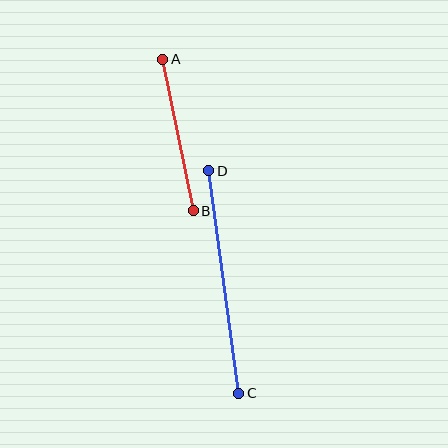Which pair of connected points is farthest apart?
Points C and D are farthest apart.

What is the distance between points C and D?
The distance is approximately 225 pixels.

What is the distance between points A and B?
The distance is approximately 154 pixels.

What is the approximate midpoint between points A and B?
The midpoint is at approximately (178, 135) pixels.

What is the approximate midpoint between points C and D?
The midpoint is at approximately (224, 282) pixels.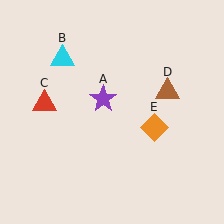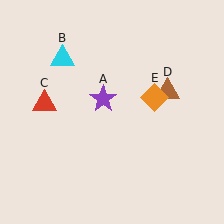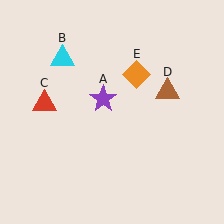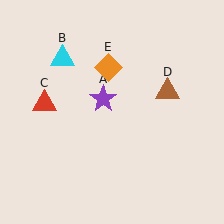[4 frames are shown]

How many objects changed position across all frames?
1 object changed position: orange diamond (object E).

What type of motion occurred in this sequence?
The orange diamond (object E) rotated counterclockwise around the center of the scene.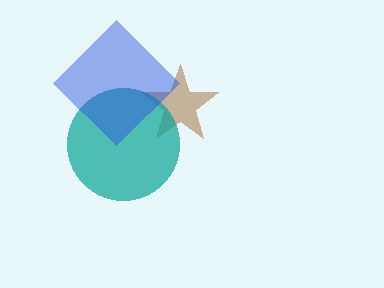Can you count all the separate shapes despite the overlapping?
Yes, there are 3 separate shapes.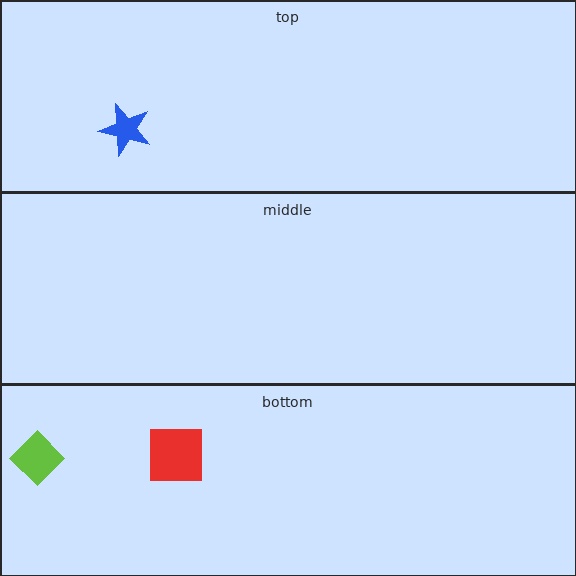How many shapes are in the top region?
1.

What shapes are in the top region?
The blue star.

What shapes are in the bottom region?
The red square, the lime diamond.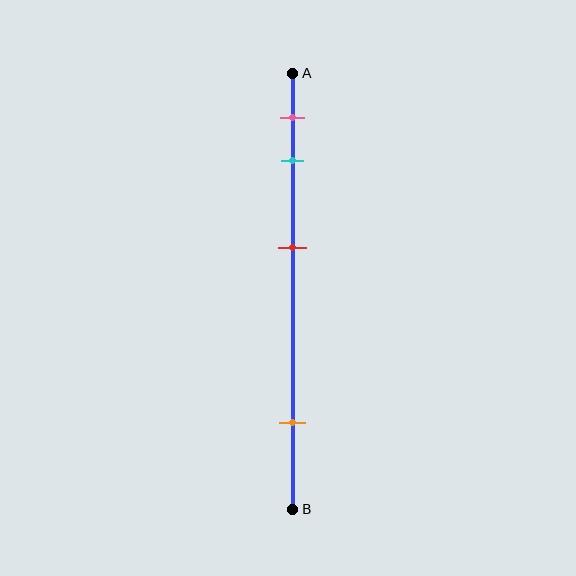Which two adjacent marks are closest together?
The pink and cyan marks are the closest adjacent pair.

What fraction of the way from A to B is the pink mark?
The pink mark is approximately 10% (0.1) of the way from A to B.